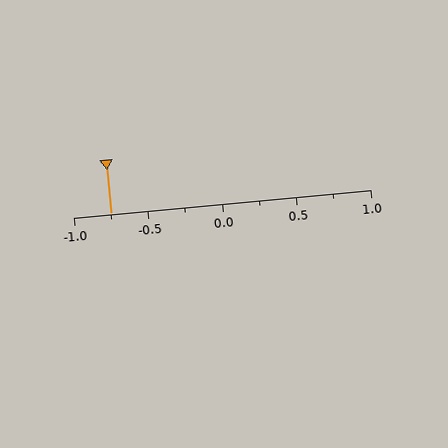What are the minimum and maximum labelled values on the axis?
The axis runs from -1.0 to 1.0.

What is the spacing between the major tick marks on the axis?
The major ticks are spaced 0.5 apart.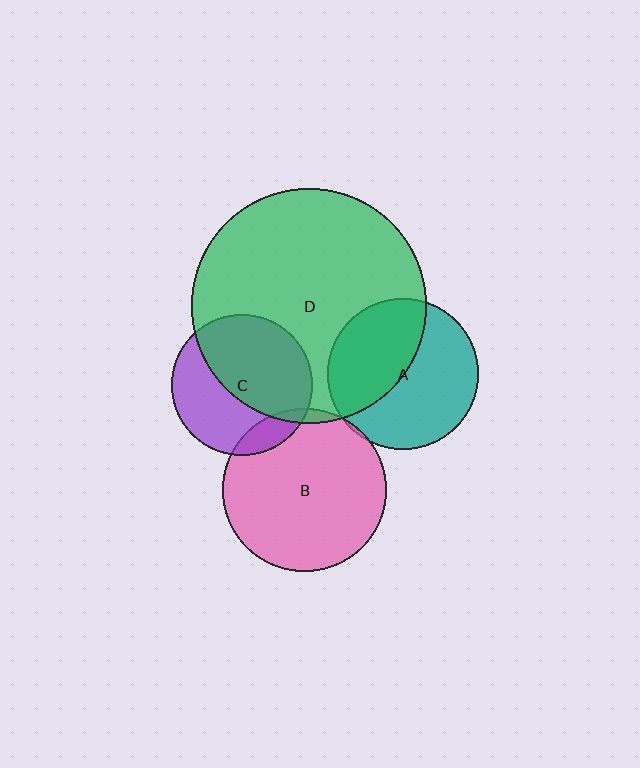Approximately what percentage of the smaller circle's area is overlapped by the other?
Approximately 10%.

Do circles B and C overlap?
Yes.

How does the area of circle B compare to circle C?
Approximately 1.3 times.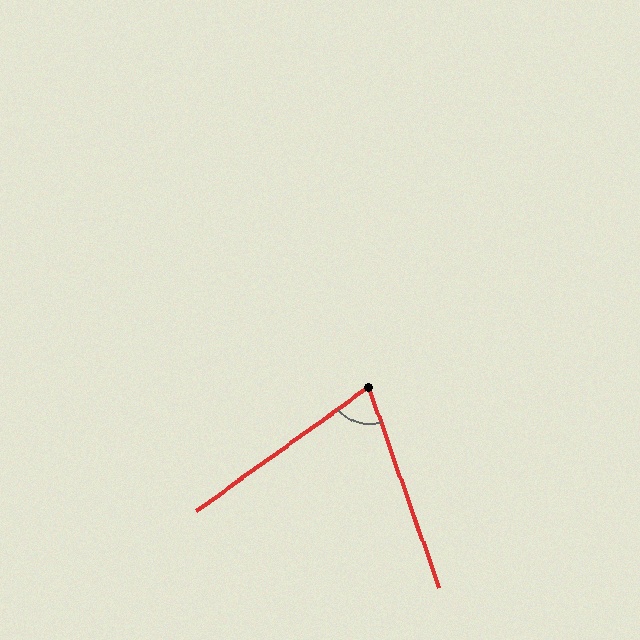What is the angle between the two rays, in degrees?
Approximately 74 degrees.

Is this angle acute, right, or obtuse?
It is acute.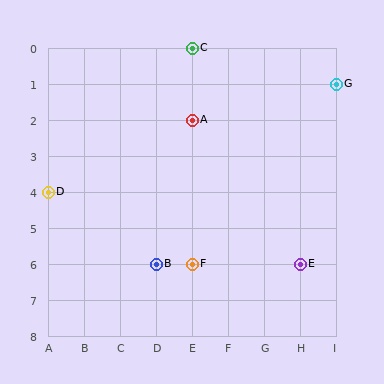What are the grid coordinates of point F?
Point F is at grid coordinates (E, 6).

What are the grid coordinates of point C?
Point C is at grid coordinates (E, 0).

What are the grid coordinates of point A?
Point A is at grid coordinates (E, 2).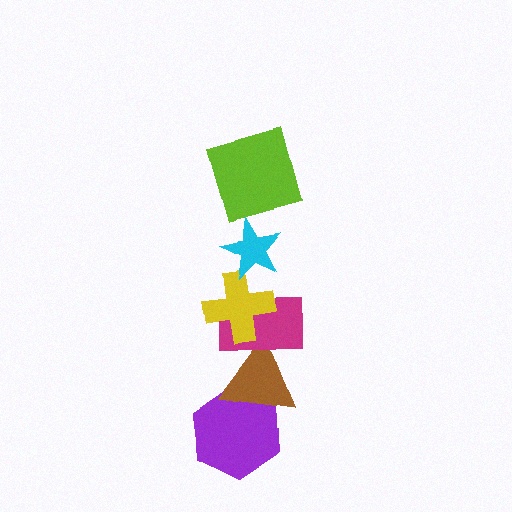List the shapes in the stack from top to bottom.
From top to bottom: the lime square, the cyan star, the yellow cross, the magenta rectangle, the brown triangle, the purple hexagon.